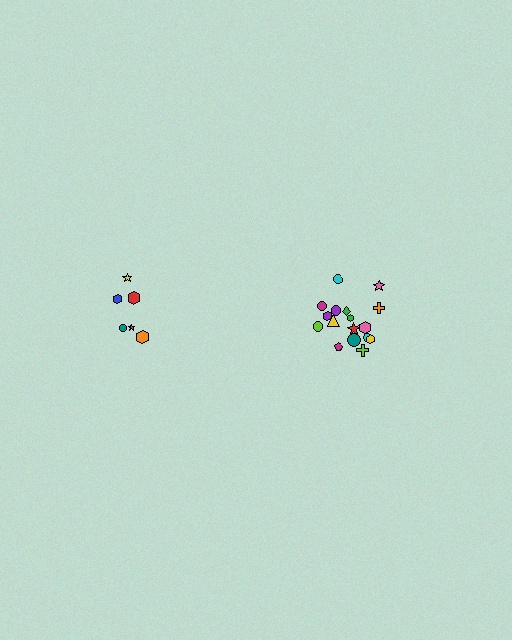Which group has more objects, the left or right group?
The right group.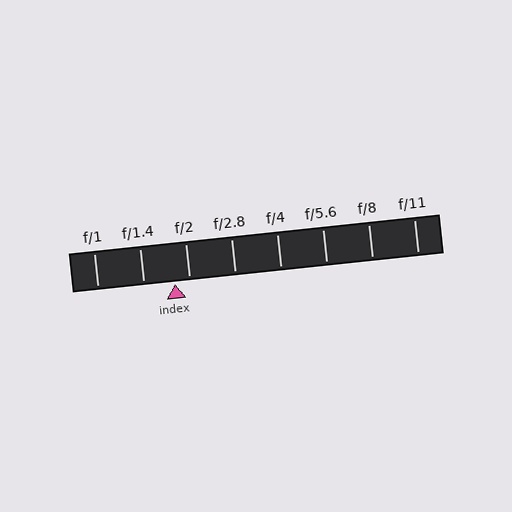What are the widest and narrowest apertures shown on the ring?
The widest aperture shown is f/1 and the narrowest is f/11.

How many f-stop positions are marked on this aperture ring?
There are 8 f-stop positions marked.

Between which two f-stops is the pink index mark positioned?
The index mark is between f/1.4 and f/2.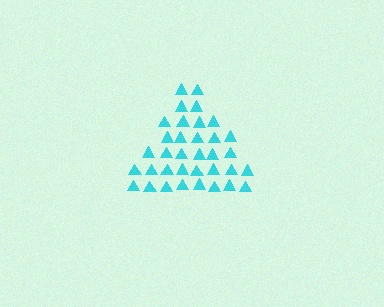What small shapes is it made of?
It is made of small triangles.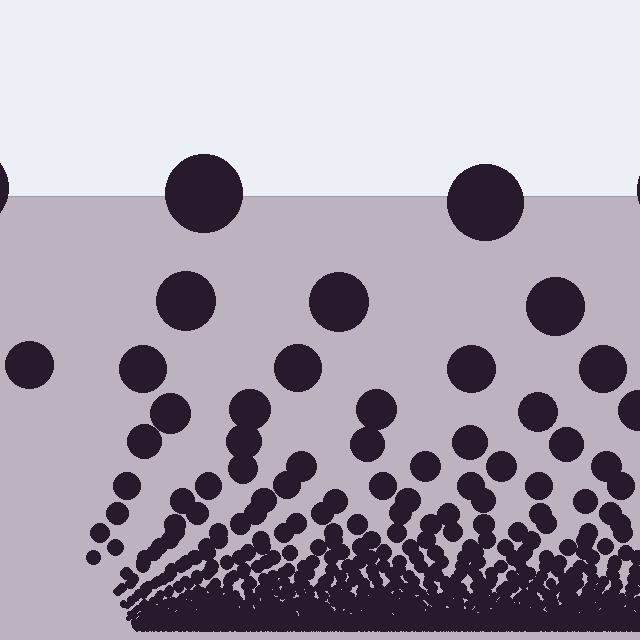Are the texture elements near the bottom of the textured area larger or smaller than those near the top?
Smaller. The gradient is inverted — elements near the bottom are smaller and denser.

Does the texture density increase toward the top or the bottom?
Density increases toward the bottom.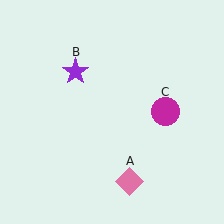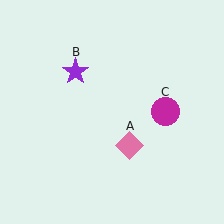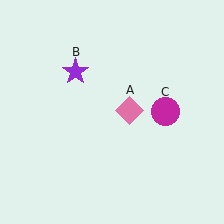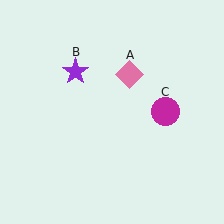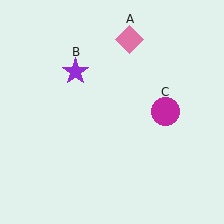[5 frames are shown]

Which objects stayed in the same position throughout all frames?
Purple star (object B) and magenta circle (object C) remained stationary.